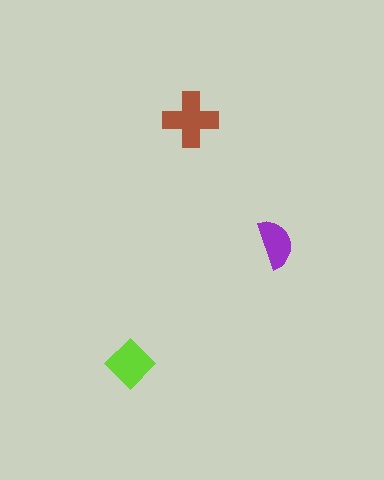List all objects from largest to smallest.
The brown cross, the lime diamond, the purple semicircle.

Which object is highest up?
The brown cross is topmost.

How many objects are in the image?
There are 3 objects in the image.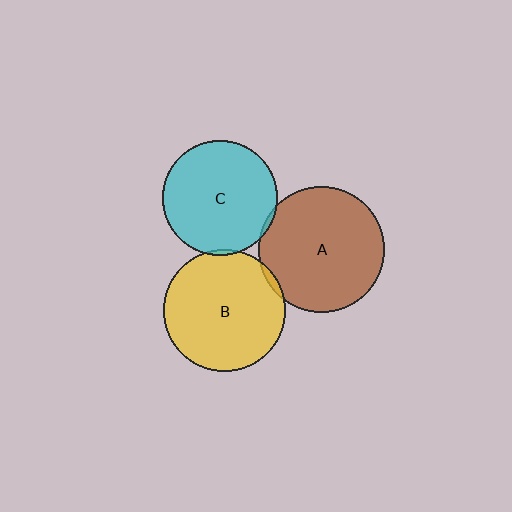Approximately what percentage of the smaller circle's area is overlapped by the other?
Approximately 5%.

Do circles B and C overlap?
Yes.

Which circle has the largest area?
Circle A (brown).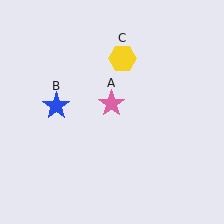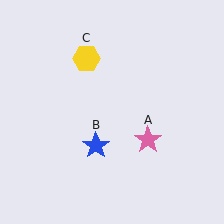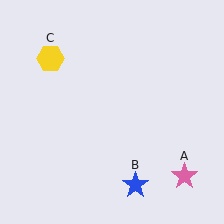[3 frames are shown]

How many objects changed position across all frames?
3 objects changed position: pink star (object A), blue star (object B), yellow hexagon (object C).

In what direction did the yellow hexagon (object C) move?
The yellow hexagon (object C) moved left.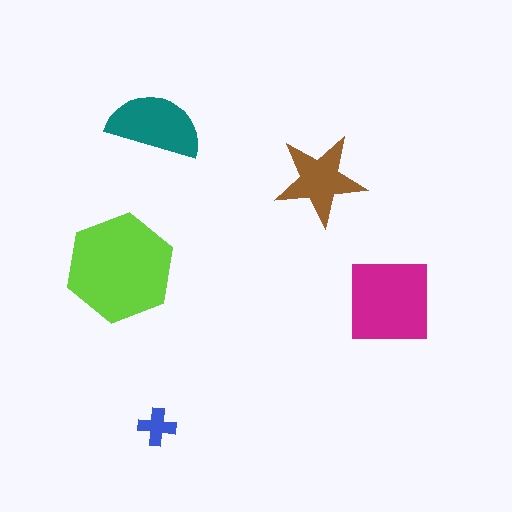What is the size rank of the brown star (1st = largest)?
4th.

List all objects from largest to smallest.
The lime hexagon, the magenta square, the teal semicircle, the brown star, the blue cross.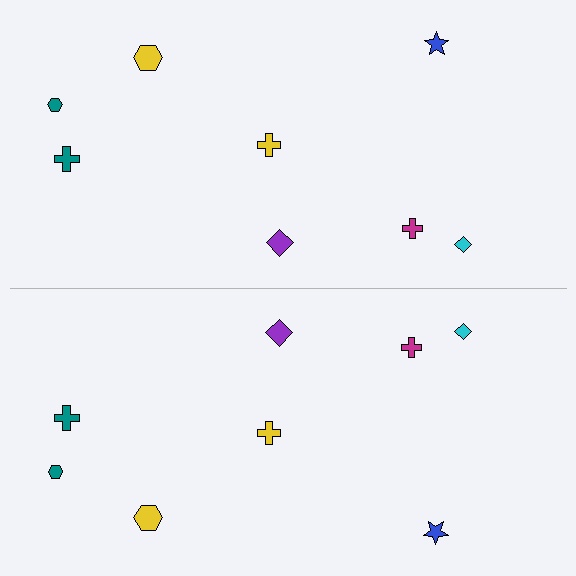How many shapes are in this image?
There are 16 shapes in this image.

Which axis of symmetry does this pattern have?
The pattern has a horizontal axis of symmetry running through the center of the image.